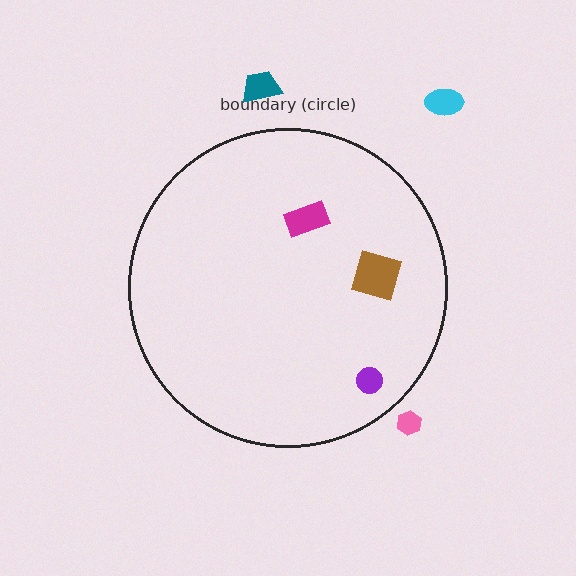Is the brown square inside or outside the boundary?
Inside.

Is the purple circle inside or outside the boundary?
Inside.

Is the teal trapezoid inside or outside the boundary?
Outside.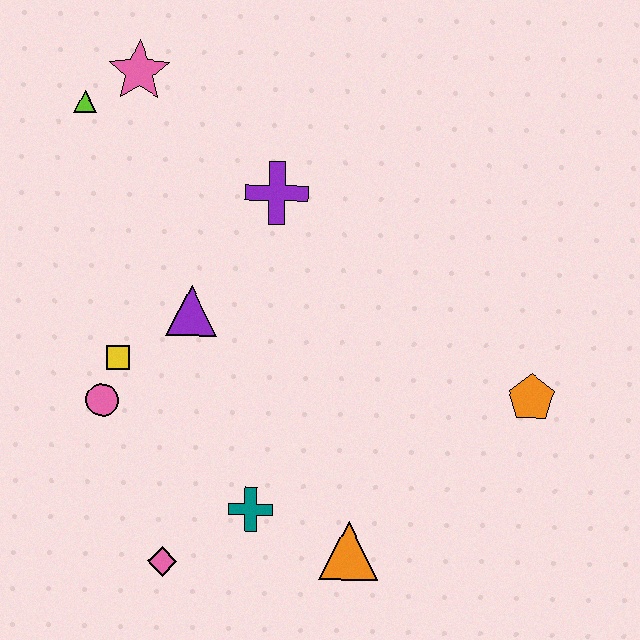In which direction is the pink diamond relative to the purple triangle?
The pink diamond is below the purple triangle.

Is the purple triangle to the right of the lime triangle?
Yes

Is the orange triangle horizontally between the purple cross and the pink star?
No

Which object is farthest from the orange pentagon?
The lime triangle is farthest from the orange pentagon.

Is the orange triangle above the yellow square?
No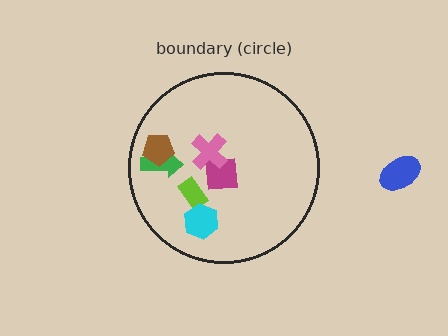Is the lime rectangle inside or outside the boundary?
Inside.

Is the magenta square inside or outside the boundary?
Inside.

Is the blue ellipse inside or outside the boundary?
Outside.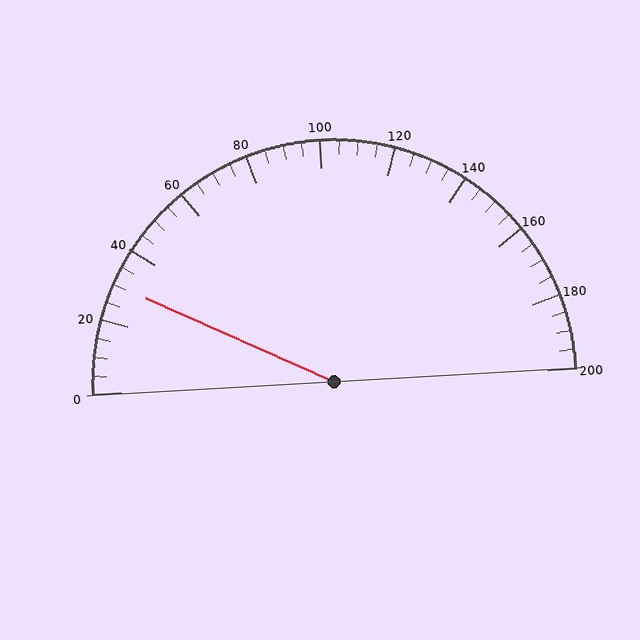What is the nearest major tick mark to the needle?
The nearest major tick mark is 40.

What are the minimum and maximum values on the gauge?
The gauge ranges from 0 to 200.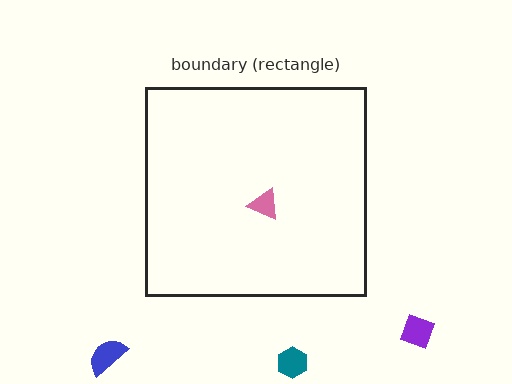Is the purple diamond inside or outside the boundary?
Outside.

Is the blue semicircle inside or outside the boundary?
Outside.